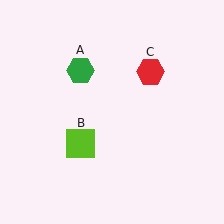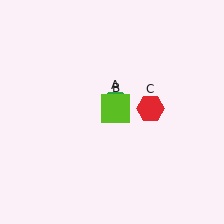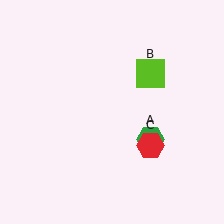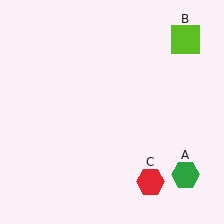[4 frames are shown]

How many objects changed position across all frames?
3 objects changed position: green hexagon (object A), lime square (object B), red hexagon (object C).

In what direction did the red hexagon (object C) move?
The red hexagon (object C) moved down.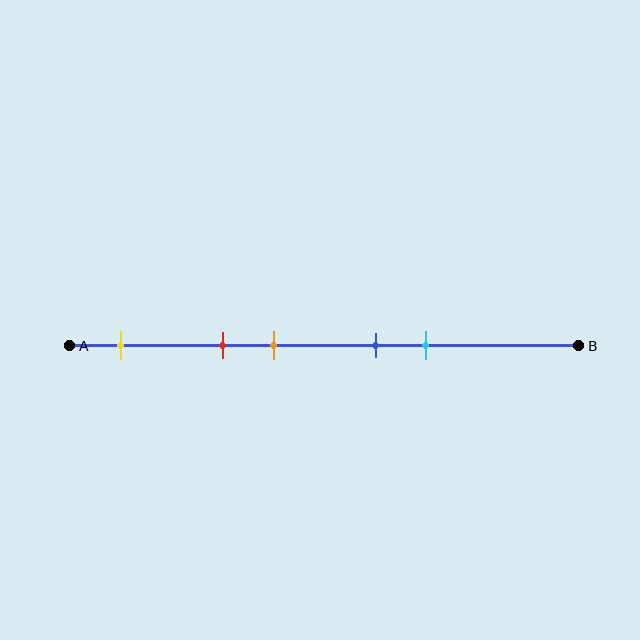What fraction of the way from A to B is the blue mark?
The blue mark is approximately 60% (0.6) of the way from A to B.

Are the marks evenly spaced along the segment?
No, the marks are not evenly spaced.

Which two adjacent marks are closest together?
The blue and cyan marks are the closest adjacent pair.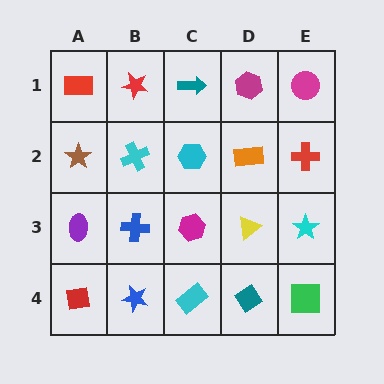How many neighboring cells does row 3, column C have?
4.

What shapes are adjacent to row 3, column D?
An orange rectangle (row 2, column D), a teal diamond (row 4, column D), a magenta hexagon (row 3, column C), a cyan star (row 3, column E).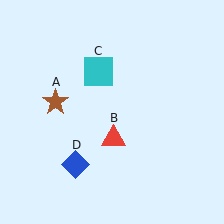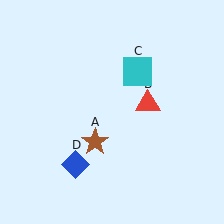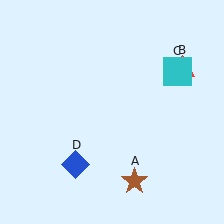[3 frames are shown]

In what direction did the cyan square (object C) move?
The cyan square (object C) moved right.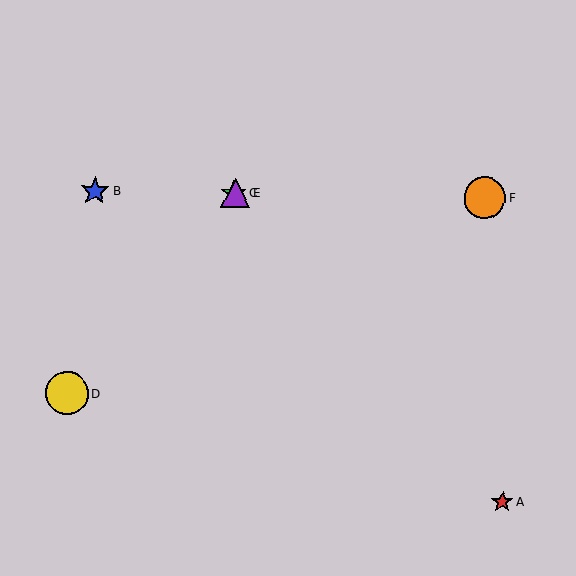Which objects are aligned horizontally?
Objects B, C, E, F are aligned horizontally.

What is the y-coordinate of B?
Object B is at y≈191.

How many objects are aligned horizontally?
4 objects (B, C, E, F) are aligned horizontally.